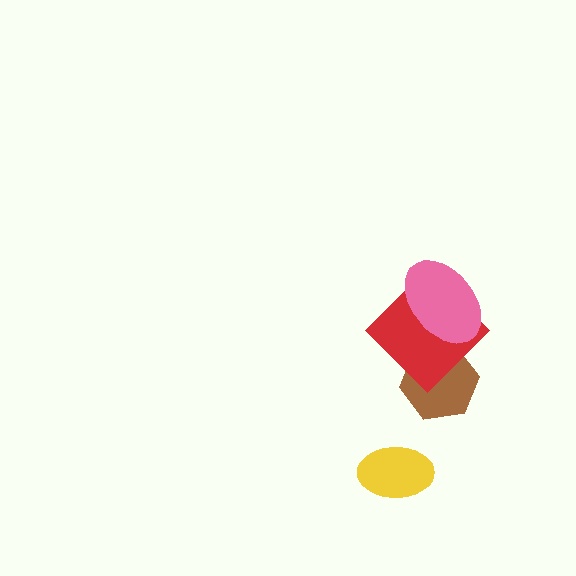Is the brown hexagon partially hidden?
Yes, it is partially covered by another shape.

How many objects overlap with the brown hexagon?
1 object overlaps with the brown hexagon.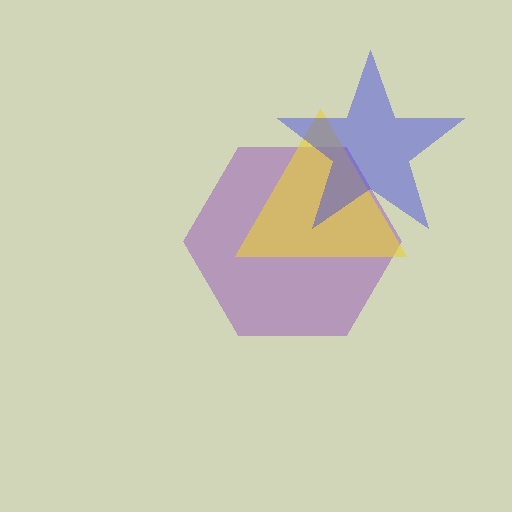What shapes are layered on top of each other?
The layered shapes are: a purple hexagon, a yellow triangle, a blue star.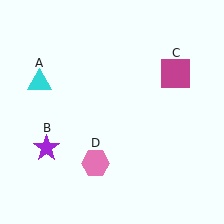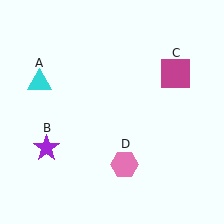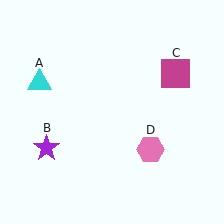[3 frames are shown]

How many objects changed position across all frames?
1 object changed position: pink hexagon (object D).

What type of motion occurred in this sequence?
The pink hexagon (object D) rotated counterclockwise around the center of the scene.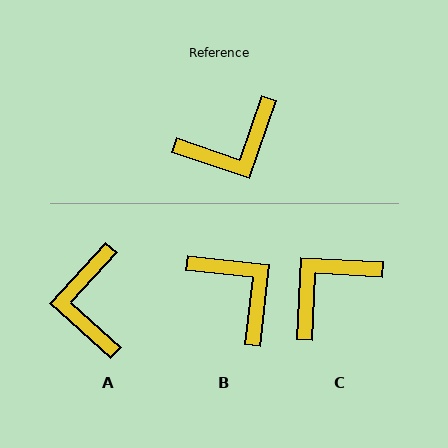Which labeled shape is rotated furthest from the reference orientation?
C, about 164 degrees away.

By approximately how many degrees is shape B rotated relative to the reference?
Approximately 103 degrees counter-clockwise.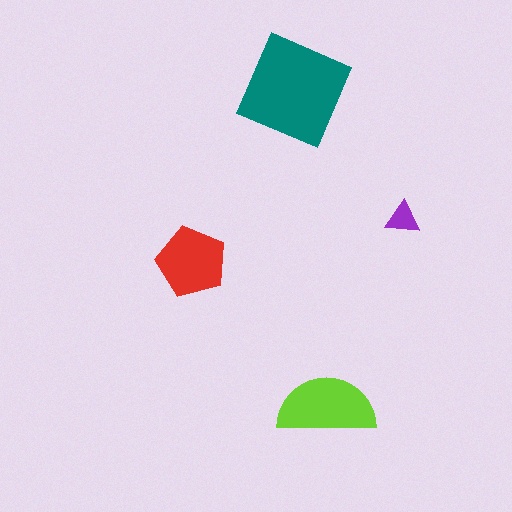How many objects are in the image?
There are 4 objects in the image.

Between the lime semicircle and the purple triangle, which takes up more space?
The lime semicircle.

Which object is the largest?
The teal square.